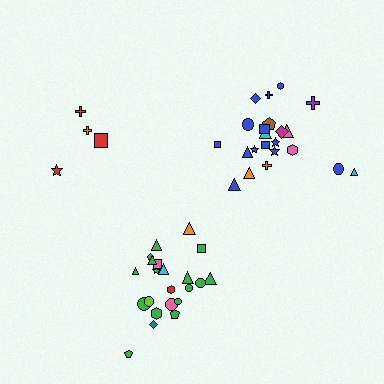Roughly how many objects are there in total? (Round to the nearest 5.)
Roughly 50 objects in total.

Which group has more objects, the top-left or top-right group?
The top-right group.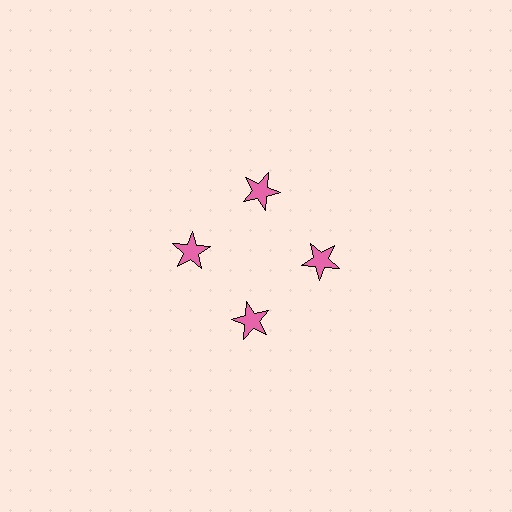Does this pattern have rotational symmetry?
Yes, this pattern has 4-fold rotational symmetry. It looks the same after rotating 90 degrees around the center.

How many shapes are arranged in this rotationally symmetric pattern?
There are 4 shapes, arranged in 4 groups of 1.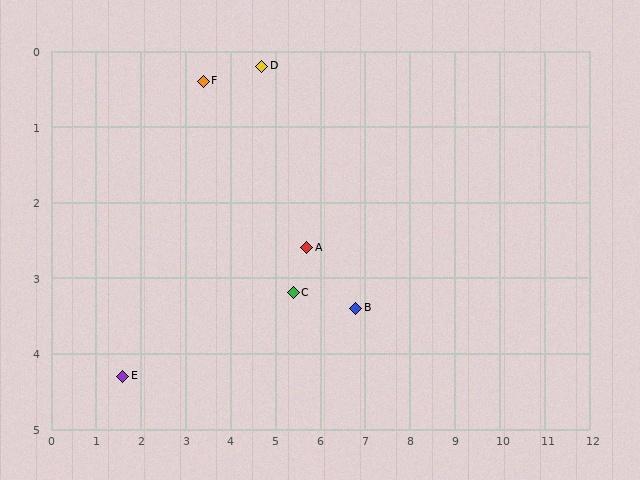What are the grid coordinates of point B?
Point B is at approximately (6.8, 3.4).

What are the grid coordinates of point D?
Point D is at approximately (4.7, 0.2).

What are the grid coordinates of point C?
Point C is at approximately (5.4, 3.2).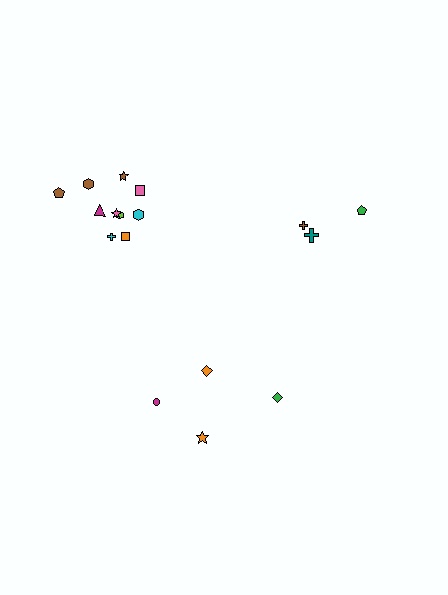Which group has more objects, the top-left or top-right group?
The top-left group.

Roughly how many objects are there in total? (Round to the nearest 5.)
Roughly 15 objects in total.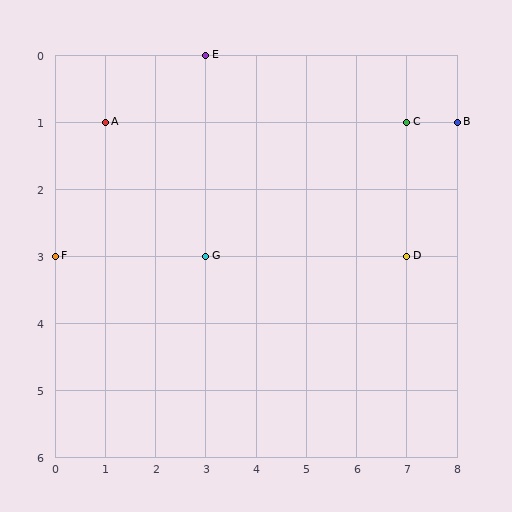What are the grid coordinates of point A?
Point A is at grid coordinates (1, 1).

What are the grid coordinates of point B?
Point B is at grid coordinates (8, 1).